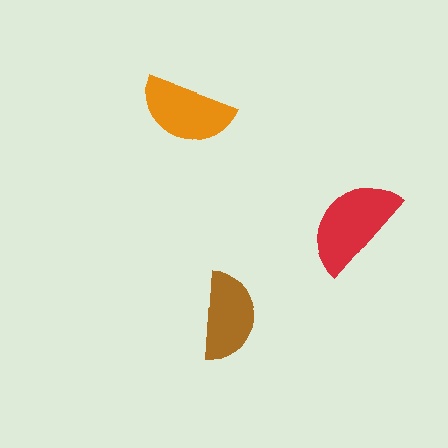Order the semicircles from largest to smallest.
the red one, the orange one, the brown one.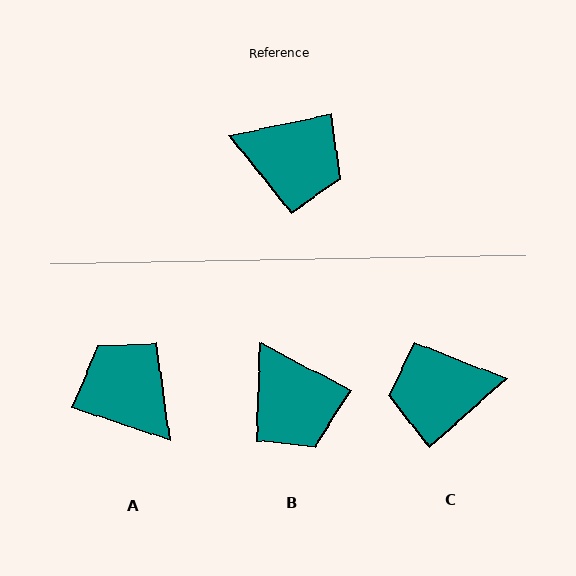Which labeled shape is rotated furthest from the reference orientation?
C, about 151 degrees away.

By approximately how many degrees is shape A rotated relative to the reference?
Approximately 149 degrees counter-clockwise.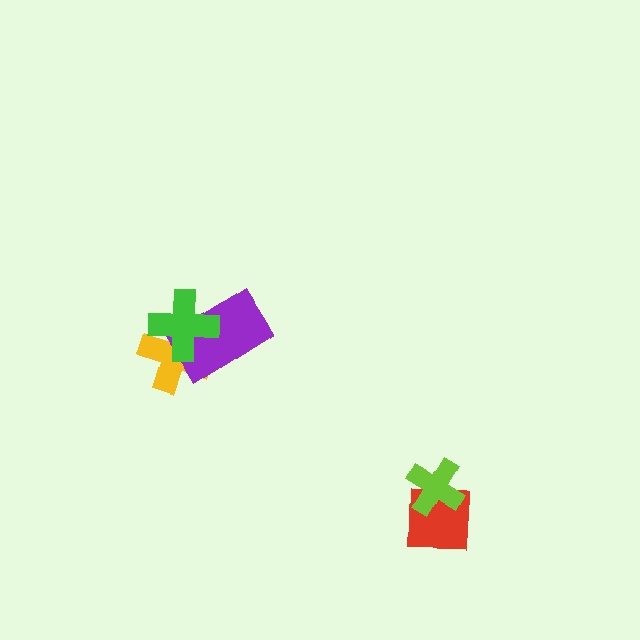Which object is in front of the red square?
The lime cross is in front of the red square.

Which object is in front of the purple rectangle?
The green cross is in front of the purple rectangle.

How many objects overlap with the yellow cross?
2 objects overlap with the yellow cross.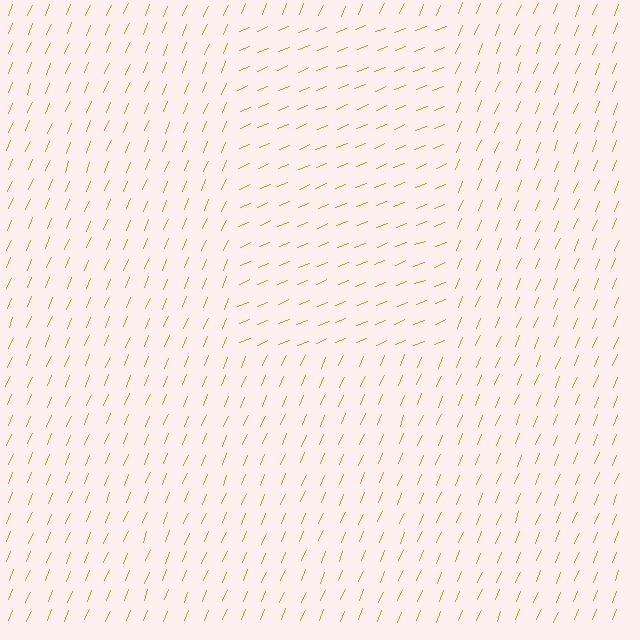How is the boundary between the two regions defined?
The boundary is defined purely by a change in line orientation (approximately 45 degrees difference). All lines are the same color and thickness.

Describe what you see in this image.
The image is filled with small orange line segments. A rectangle region in the image has lines oriented differently from the surrounding lines, creating a visible texture boundary.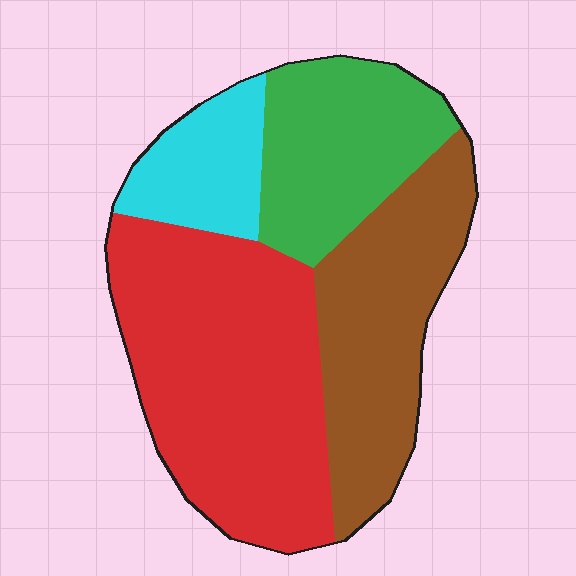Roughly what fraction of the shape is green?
Green covers roughly 20% of the shape.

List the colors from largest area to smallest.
From largest to smallest: red, brown, green, cyan.